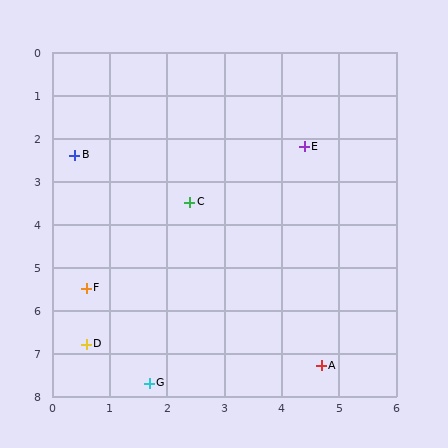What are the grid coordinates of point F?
Point F is at approximately (0.6, 5.5).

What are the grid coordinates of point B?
Point B is at approximately (0.4, 2.4).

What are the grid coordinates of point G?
Point G is at approximately (1.7, 7.7).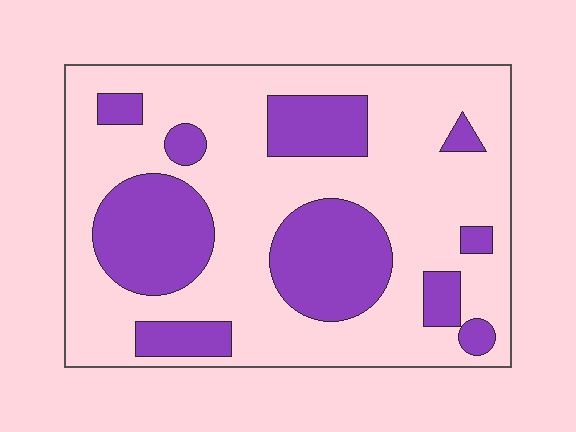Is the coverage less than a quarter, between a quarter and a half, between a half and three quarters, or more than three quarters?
Between a quarter and a half.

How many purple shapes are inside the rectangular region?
10.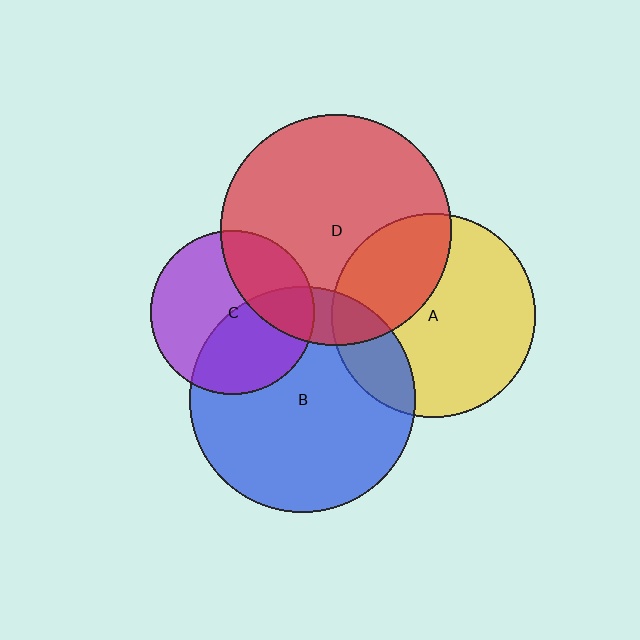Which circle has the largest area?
Circle D (red).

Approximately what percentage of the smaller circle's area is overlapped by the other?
Approximately 20%.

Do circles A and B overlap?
Yes.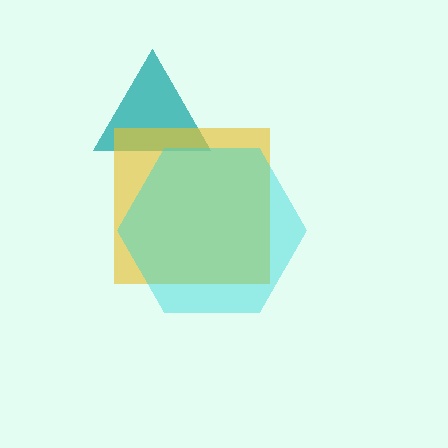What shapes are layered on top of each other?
The layered shapes are: a teal triangle, a yellow square, a cyan hexagon.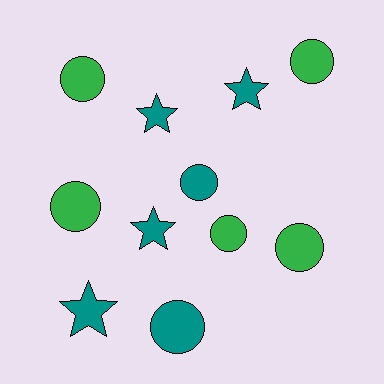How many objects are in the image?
There are 11 objects.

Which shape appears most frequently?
Circle, with 7 objects.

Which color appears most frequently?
Teal, with 6 objects.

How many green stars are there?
There are no green stars.